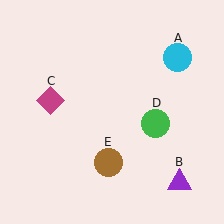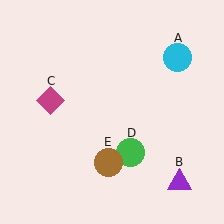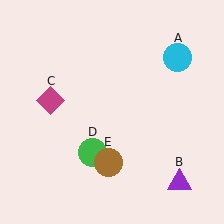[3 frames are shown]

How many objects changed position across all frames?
1 object changed position: green circle (object D).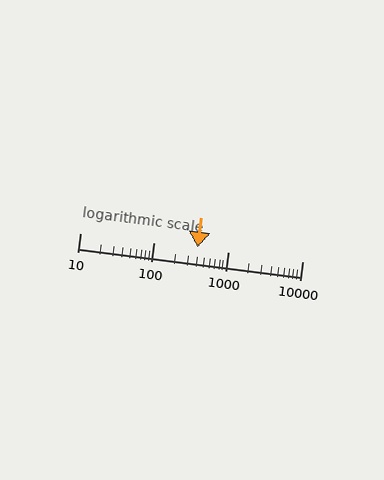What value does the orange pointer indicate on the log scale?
The pointer indicates approximately 390.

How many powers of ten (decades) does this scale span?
The scale spans 3 decades, from 10 to 10000.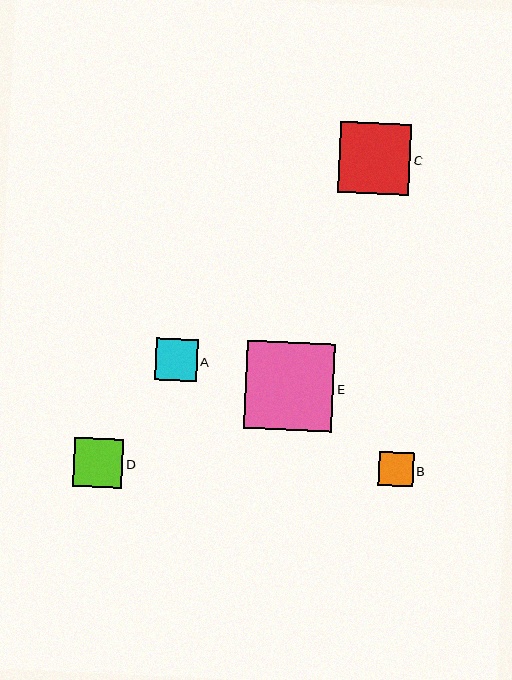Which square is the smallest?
Square B is the smallest with a size of approximately 35 pixels.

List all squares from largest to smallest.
From largest to smallest: E, C, D, A, B.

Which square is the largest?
Square E is the largest with a size of approximately 88 pixels.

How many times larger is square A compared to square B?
Square A is approximately 1.2 times the size of square B.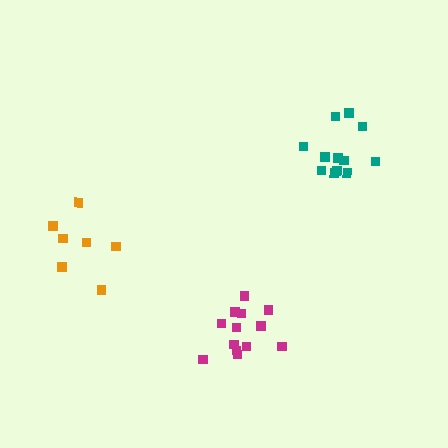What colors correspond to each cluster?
The clusters are colored: magenta, teal, orange.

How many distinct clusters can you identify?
There are 3 distinct clusters.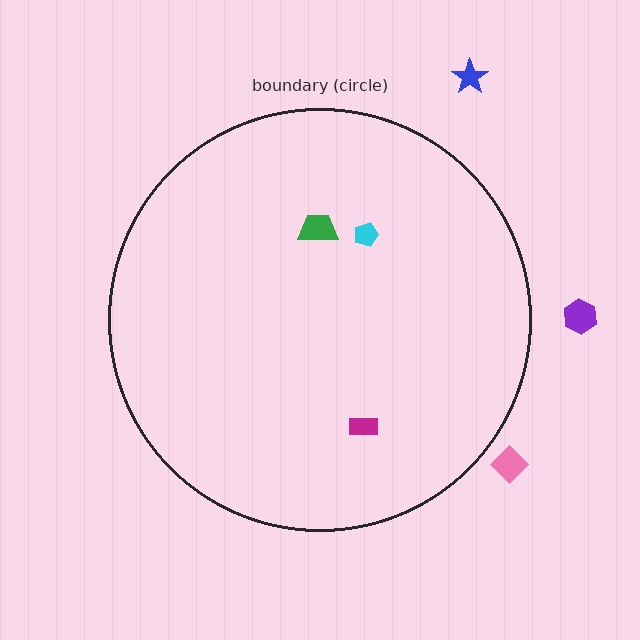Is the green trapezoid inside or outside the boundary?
Inside.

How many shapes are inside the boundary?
3 inside, 3 outside.